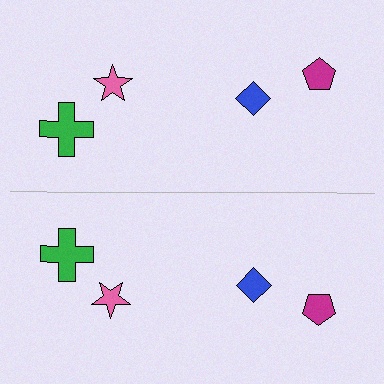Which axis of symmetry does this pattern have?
The pattern has a horizontal axis of symmetry running through the center of the image.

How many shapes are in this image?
There are 8 shapes in this image.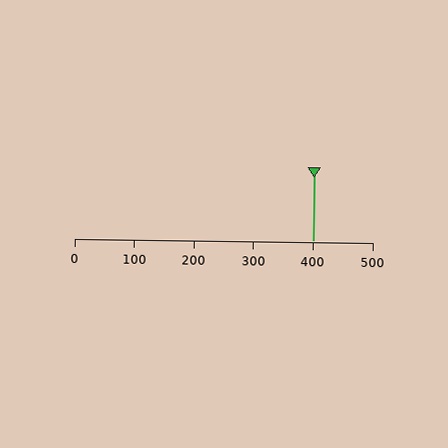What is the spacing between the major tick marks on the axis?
The major ticks are spaced 100 apart.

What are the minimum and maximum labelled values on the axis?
The axis runs from 0 to 500.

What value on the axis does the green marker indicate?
The marker indicates approximately 400.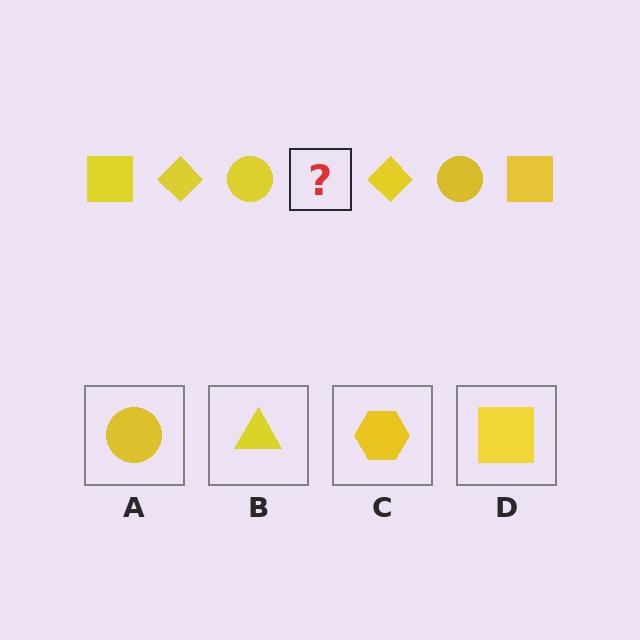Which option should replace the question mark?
Option D.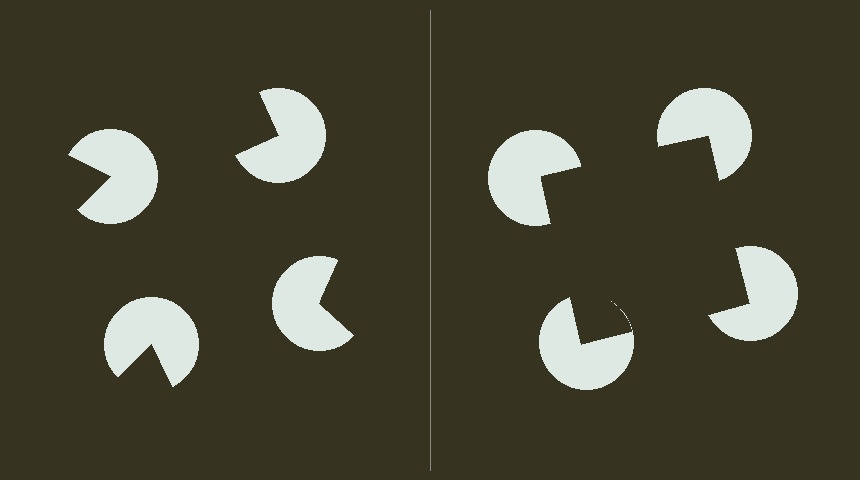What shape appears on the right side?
An illusory square.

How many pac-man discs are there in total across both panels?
8 — 4 on each side.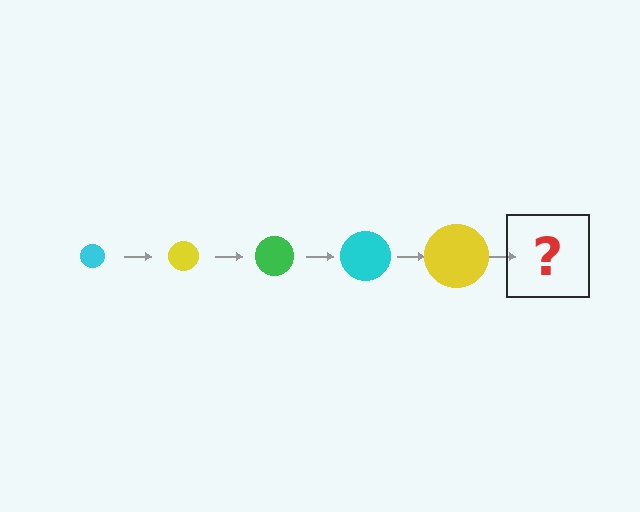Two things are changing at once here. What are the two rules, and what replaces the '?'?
The two rules are that the circle grows larger each step and the color cycles through cyan, yellow, and green. The '?' should be a green circle, larger than the previous one.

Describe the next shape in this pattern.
It should be a green circle, larger than the previous one.